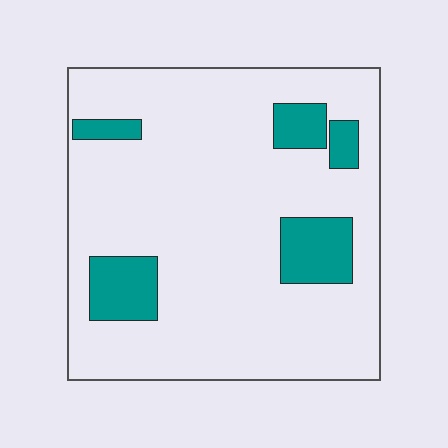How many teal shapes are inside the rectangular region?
5.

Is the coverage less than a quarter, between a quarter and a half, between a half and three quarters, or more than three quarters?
Less than a quarter.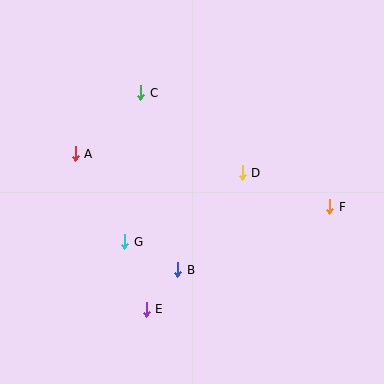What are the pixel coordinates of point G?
Point G is at (125, 242).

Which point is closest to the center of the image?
Point D at (242, 173) is closest to the center.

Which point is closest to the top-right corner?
Point F is closest to the top-right corner.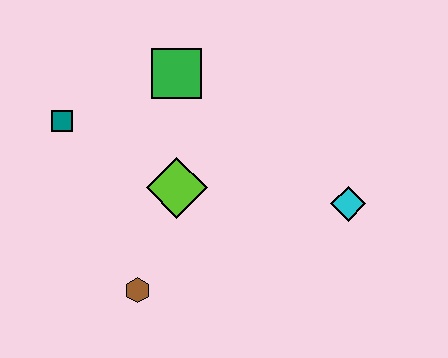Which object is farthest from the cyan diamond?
The teal square is farthest from the cyan diamond.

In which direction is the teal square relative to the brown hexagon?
The teal square is above the brown hexagon.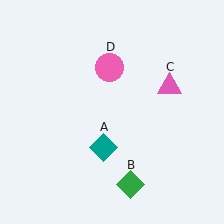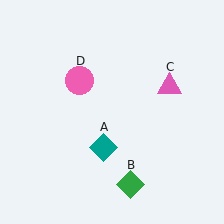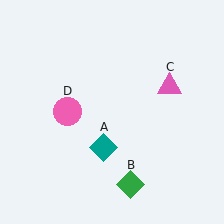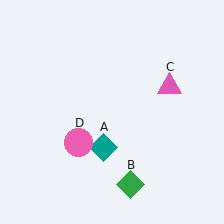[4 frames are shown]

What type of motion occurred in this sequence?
The pink circle (object D) rotated counterclockwise around the center of the scene.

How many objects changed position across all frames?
1 object changed position: pink circle (object D).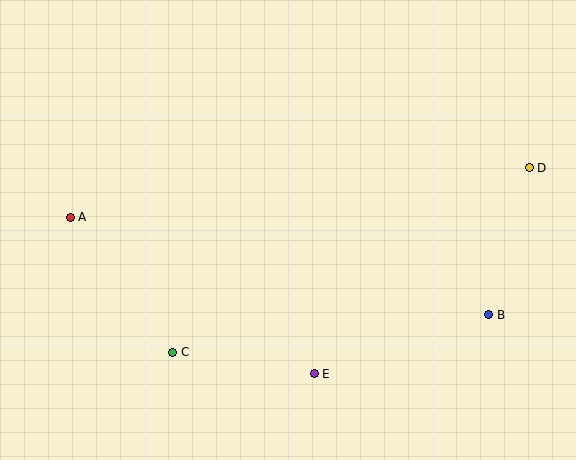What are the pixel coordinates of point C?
Point C is at (173, 352).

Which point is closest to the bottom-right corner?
Point B is closest to the bottom-right corner.